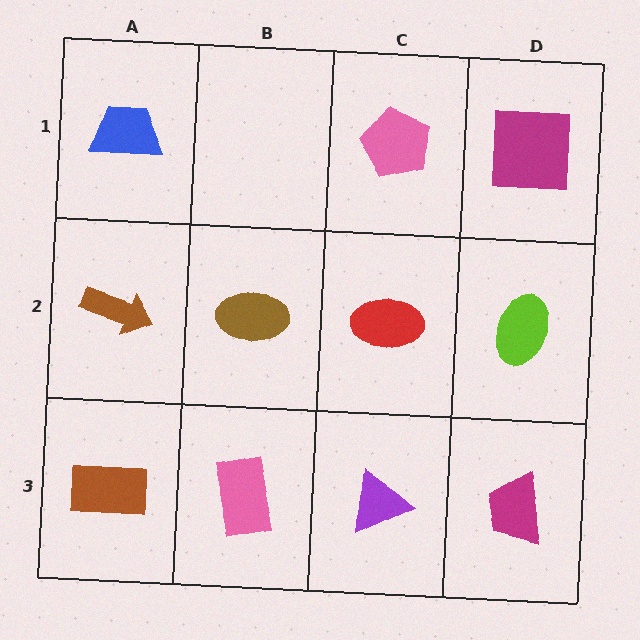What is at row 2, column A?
A brown arrow.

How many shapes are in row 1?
3 shapes.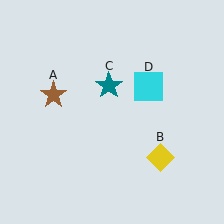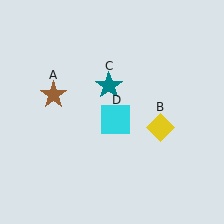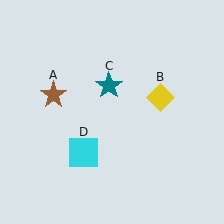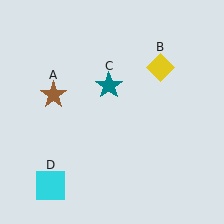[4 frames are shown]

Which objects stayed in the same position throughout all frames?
Brown star (object A) and teal star (object C) remained stationary.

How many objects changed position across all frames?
2 objects changed position: yellow diamond (object B), cyan square (object D).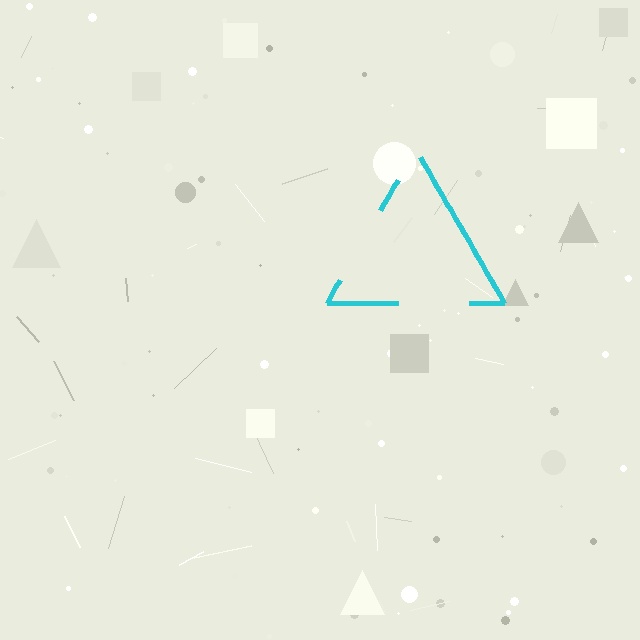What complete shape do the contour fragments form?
The contour fragments form a triangle.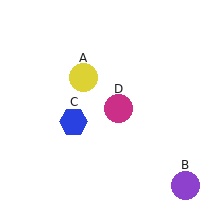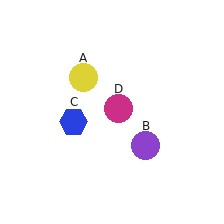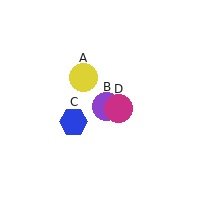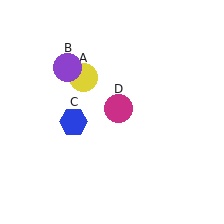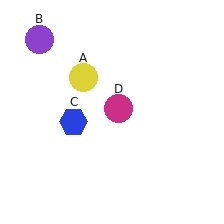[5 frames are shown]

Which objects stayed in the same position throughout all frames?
Yellow circle (object A) and blue hexagon (object C) and magenta circle (object D) remained stationary.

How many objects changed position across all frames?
1 object changed position: purple circle (object B).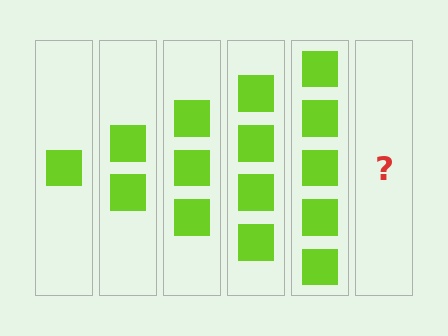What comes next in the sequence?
The next element should be 6 squares.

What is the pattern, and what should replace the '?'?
The pattern is that each step adds one more square. The '?' should be 6 squares.